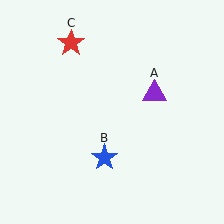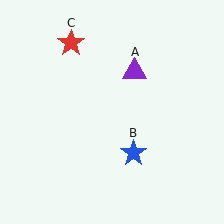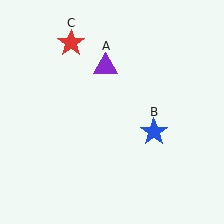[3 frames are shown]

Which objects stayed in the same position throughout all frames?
Red star (object C) remained stationary.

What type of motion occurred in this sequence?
The purple triangle (object A), blue star (object B) rotated counterclockwise around the center of the scene.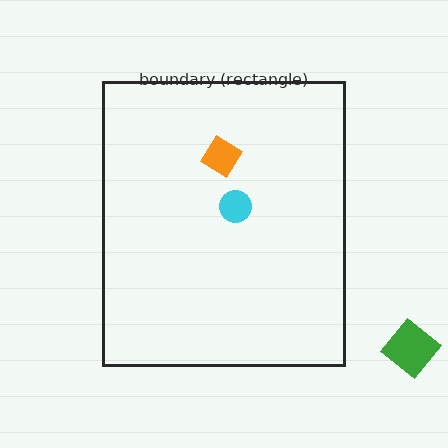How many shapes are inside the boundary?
2 inside, 1 outside.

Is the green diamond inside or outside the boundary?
Outside.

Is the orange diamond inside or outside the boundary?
Inside.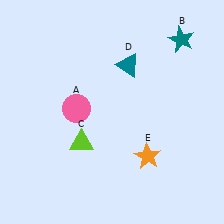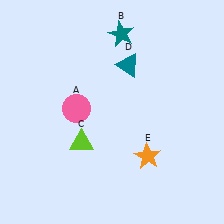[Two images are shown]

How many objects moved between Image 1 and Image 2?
1 object moved between the two images.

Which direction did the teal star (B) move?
The teal star (B) moved left.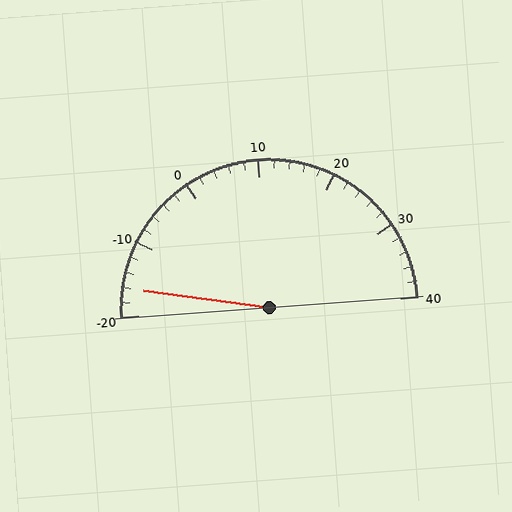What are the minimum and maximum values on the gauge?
The gauge ranges from -20 to 40.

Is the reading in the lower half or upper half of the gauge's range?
The reading is in the lower half of the range (-20 to 40).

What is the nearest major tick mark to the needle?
The nearest major tick mark is -20.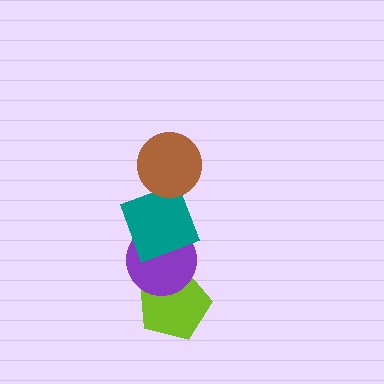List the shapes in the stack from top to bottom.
From top to bottom: the brown circle, the teal square, the purple circle, the lime pentagon.